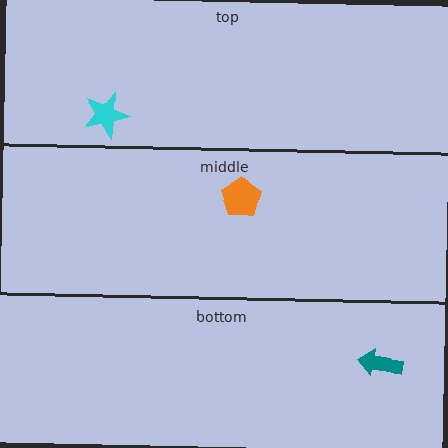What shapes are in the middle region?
The orange pentagon.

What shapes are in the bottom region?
The teal arrow.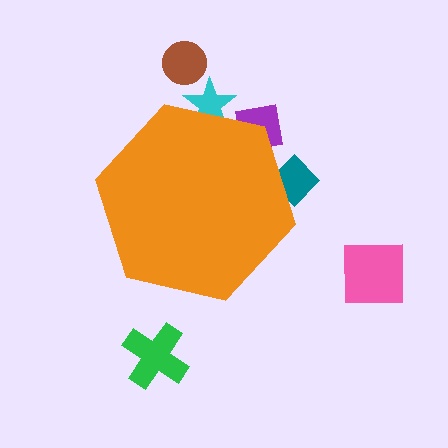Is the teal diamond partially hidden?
Yes, the teal diamond is partially hidden behind the orange hexagon.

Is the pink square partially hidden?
No, the pink square is fully visible.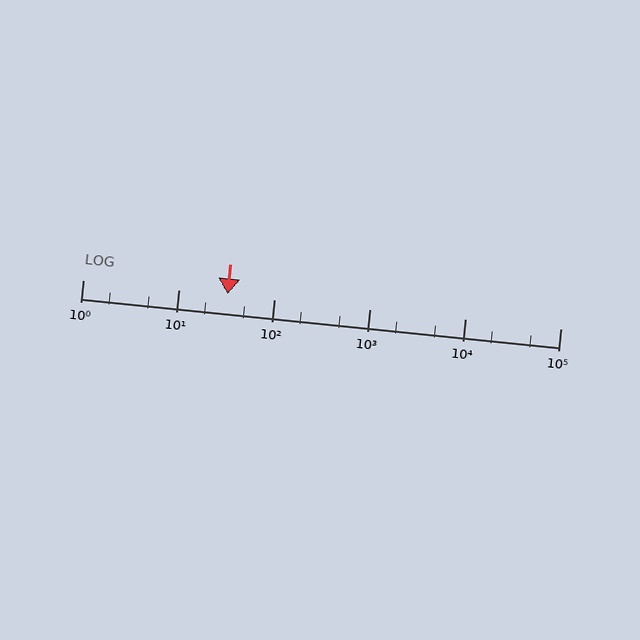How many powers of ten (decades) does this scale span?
The scale spans 5 decades, from 1 to 100000.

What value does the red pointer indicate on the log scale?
The pointer indicates approximately 33.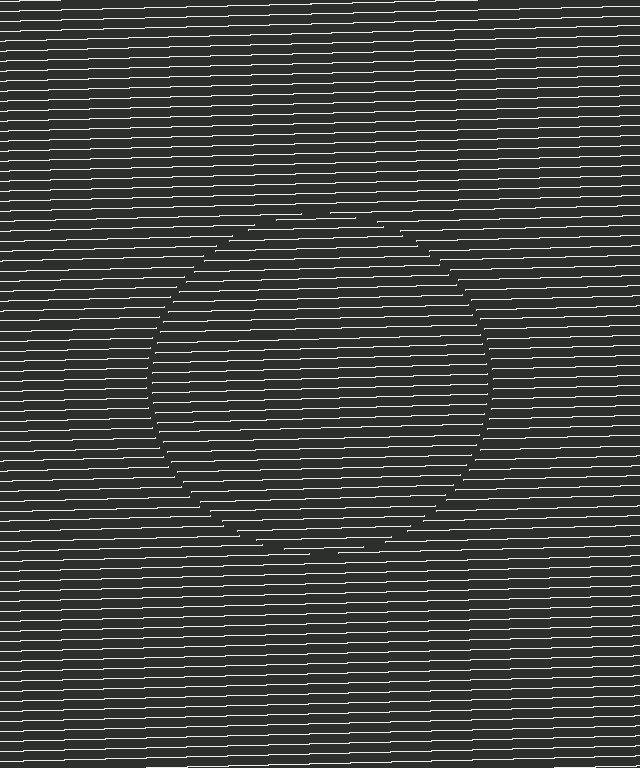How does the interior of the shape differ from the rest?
The interior of the shape contains the same grating, shifted by half a period — the contour is defined by the phase discontinuity where line-ends from the inner and outer gratings abut.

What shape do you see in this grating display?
An illusory circle. The interior of the shape contains the same grating, shifted by half a period — the contour is defined by the phase discontinuity where line-ends from the inner and outer gratings abut.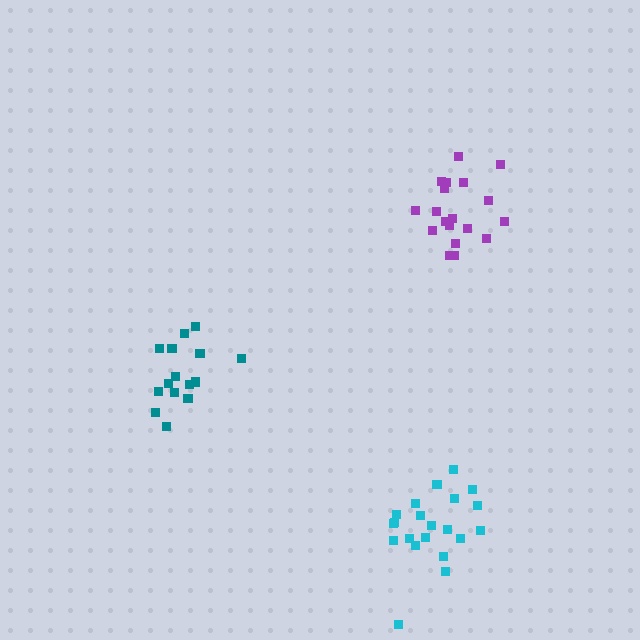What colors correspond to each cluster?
The clusters are colored: teal, purple, cyan.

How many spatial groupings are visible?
There are 3 spatial groupings.